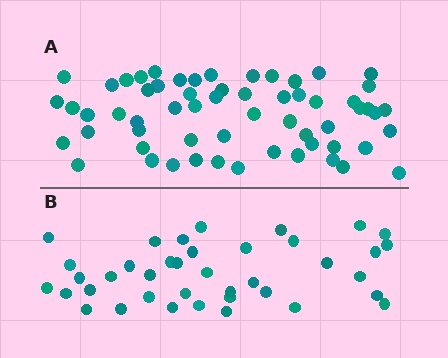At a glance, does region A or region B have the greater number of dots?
Region A (the top region) has more dots.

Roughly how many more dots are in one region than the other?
Region A has approximately 20 more dots than region B.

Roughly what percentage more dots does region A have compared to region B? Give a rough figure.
About 55% more.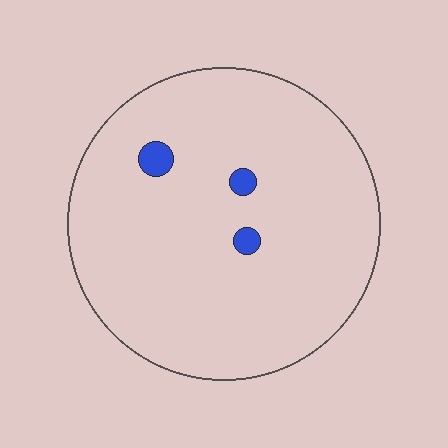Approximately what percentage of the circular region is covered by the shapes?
Approximately 5%.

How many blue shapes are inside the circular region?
3.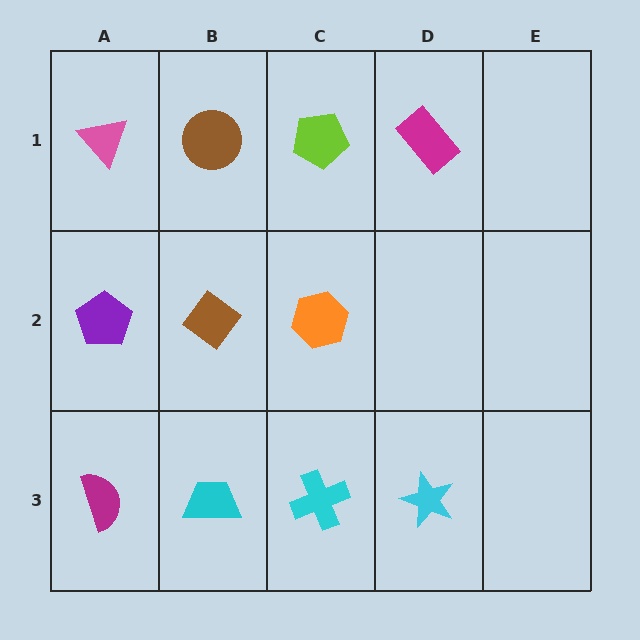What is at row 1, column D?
A magenta rectangle.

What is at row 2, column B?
A brown diamond.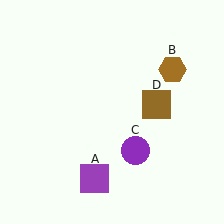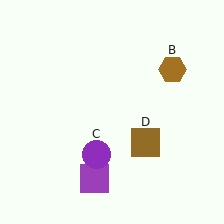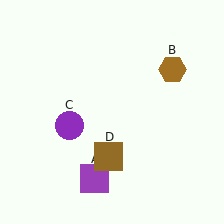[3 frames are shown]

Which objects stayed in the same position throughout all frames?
Purple square (object A) and brown hexagon (object B) remained stationary.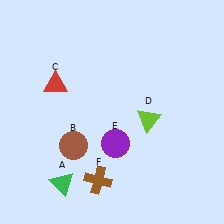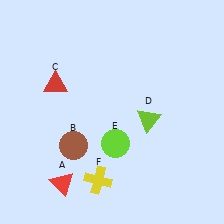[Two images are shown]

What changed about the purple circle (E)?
In Image 1, E is purple. In Image 2, it changed to lime.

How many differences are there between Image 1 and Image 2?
There are 3 differences between the two images.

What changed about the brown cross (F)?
In Image 1, F is brown. In Image 2, it changed to yellow.